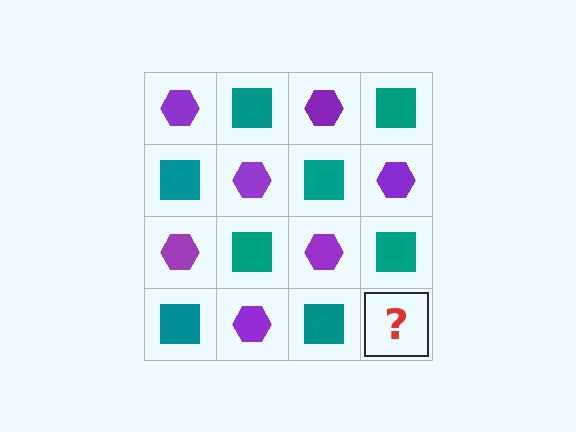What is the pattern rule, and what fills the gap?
The rule is that it alternates purple hexagon and teal square in a checkerboard pattern. The gap should be filled with a purple hexagon.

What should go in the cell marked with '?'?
The missing cell should contain a purple hexagon.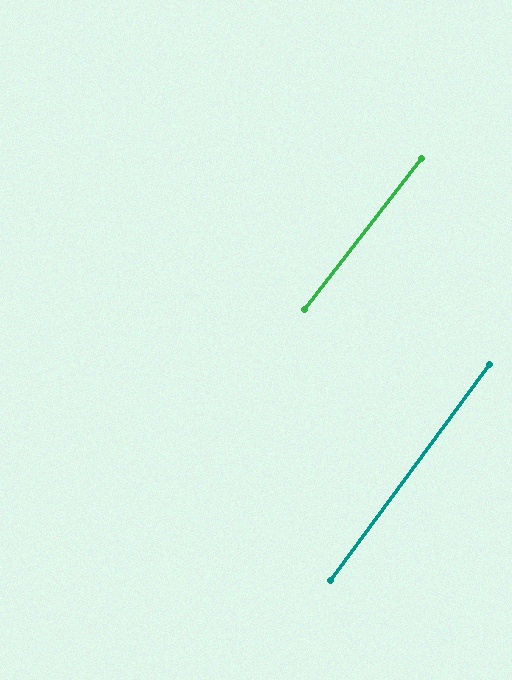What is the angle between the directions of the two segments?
Approximately 1 degree.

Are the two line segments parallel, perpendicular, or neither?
Parallel — their directions differ by only 1.4°.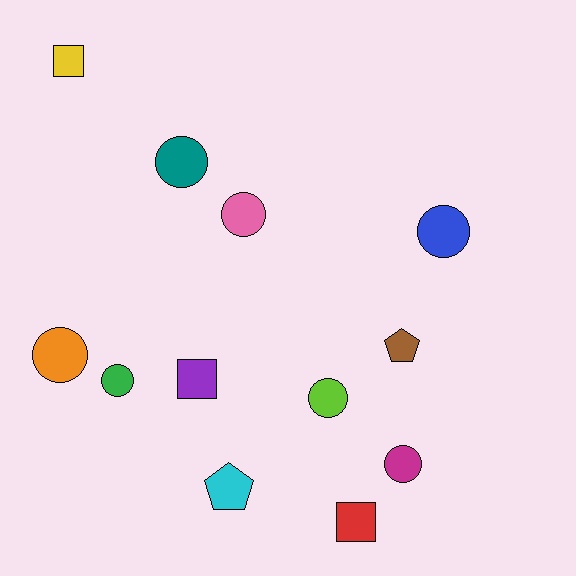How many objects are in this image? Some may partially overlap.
There are 12 objects.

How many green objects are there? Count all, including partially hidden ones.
There is 1 green object.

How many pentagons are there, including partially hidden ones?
There are 2 pentagons.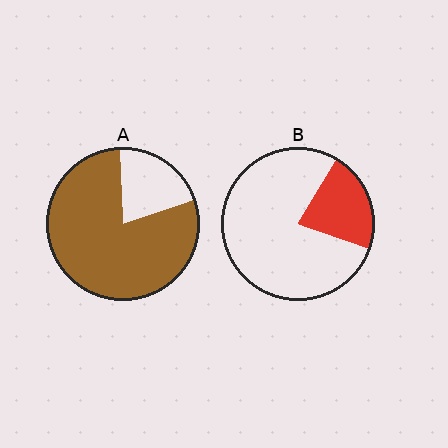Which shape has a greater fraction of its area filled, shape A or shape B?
Shape A.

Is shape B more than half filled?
No.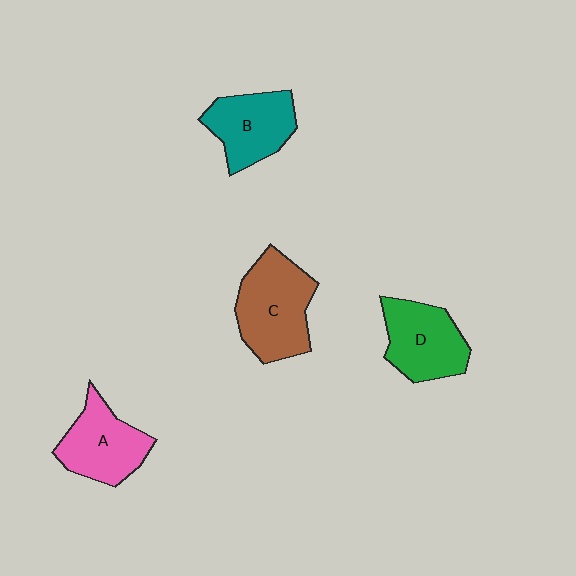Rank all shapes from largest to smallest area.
From largest to smallest: C (brown), D (green), A (pink), B (teal).